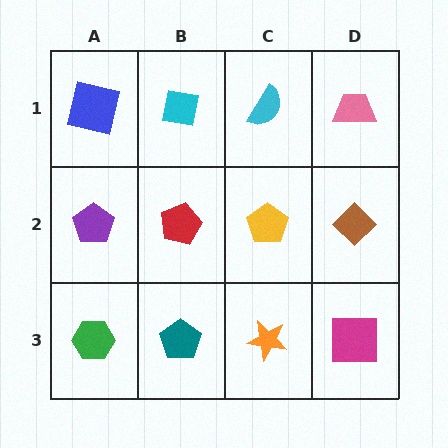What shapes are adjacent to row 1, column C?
A yellow pentagon (row 2, column C), a cyan square (row 1, column B), a pink trapezoid (row 1, column D).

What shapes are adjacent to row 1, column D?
A brown diamond (row 2, column D), a cyan semicircle (row 1, column C).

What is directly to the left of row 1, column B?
A blue square.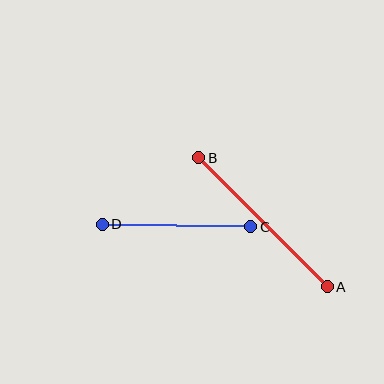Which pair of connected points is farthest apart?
Points A and B are farthest apart.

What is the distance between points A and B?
The distance is approximately 182 pixels.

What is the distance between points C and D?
The distance is approximately 149 pixels.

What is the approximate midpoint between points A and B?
The midpoint is at approximately (263, 222) pixels.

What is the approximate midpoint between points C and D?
The midpoint is at approximately (176, 225) pixels.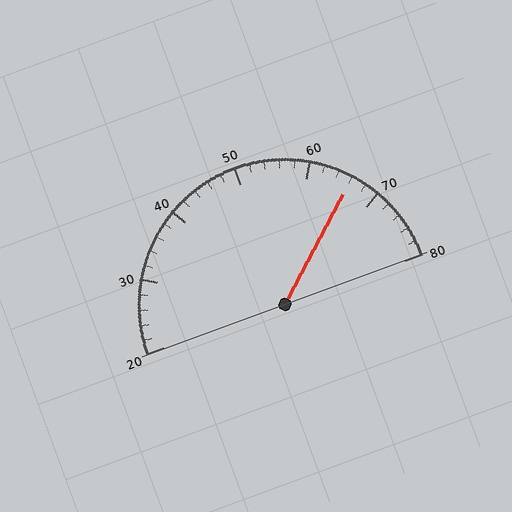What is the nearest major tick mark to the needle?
The nearest major tick mark is 70.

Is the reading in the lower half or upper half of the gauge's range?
The reading is in the upper half of the range (20 to 80).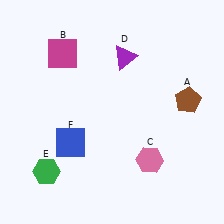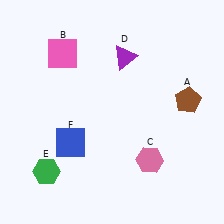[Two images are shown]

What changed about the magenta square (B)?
In Image 1, B is magenta. In Image 2, it changed to pink.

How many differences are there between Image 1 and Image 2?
There is 1 difference between the two images.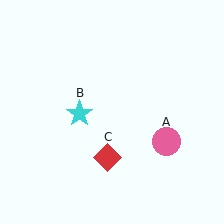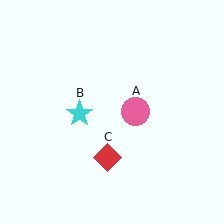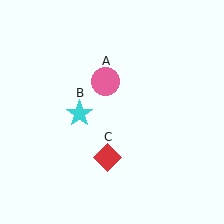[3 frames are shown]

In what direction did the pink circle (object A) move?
The pink circle (object A) moved up and to the left.